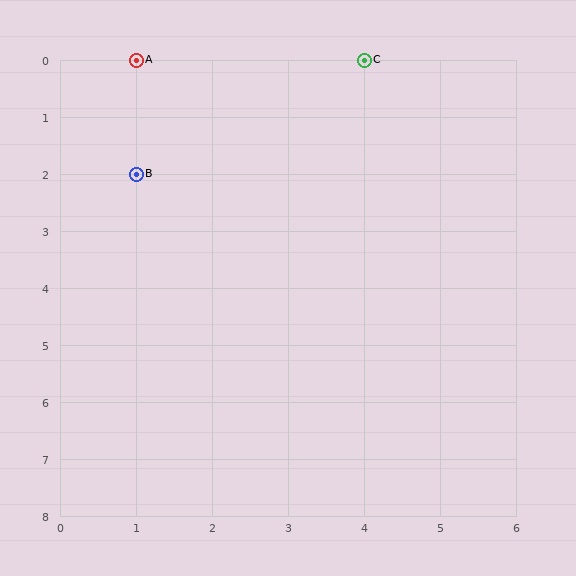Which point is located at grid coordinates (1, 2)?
Point B is at (1, 2).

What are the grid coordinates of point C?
Point C is at grid coordinates (4, 0).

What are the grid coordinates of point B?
Point B is at grid coordinates (1, 2).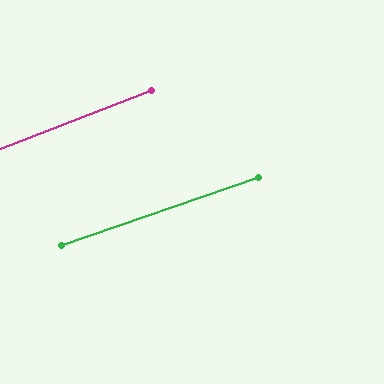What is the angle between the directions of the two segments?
Approximately 2 degrees.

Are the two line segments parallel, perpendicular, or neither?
Parallel — their directions differ by only 1.9°.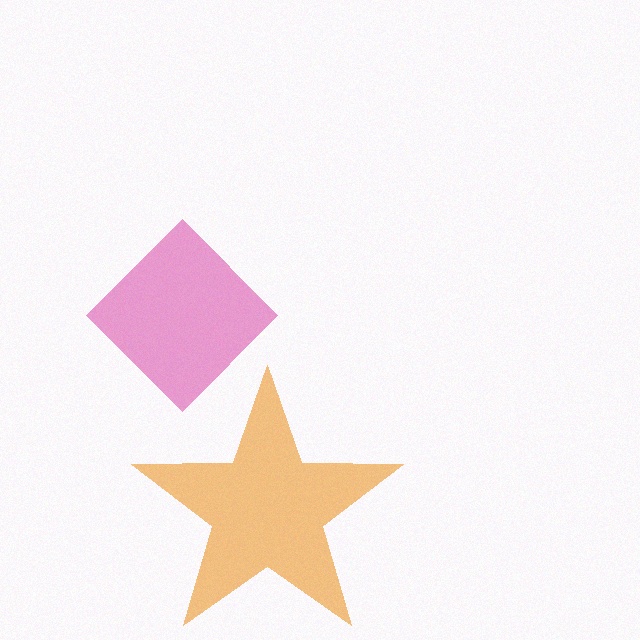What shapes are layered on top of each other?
The layered shapes are: a magenta diamond, an orange star.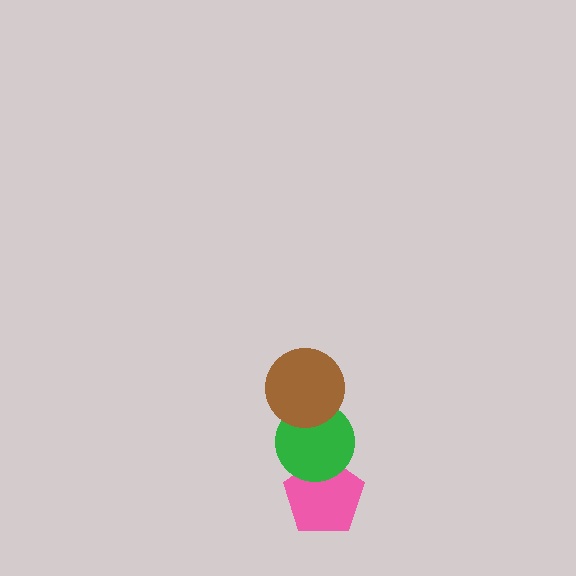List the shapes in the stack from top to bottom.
From top to bottom: the brown circle, the green circle, the pink pentagon.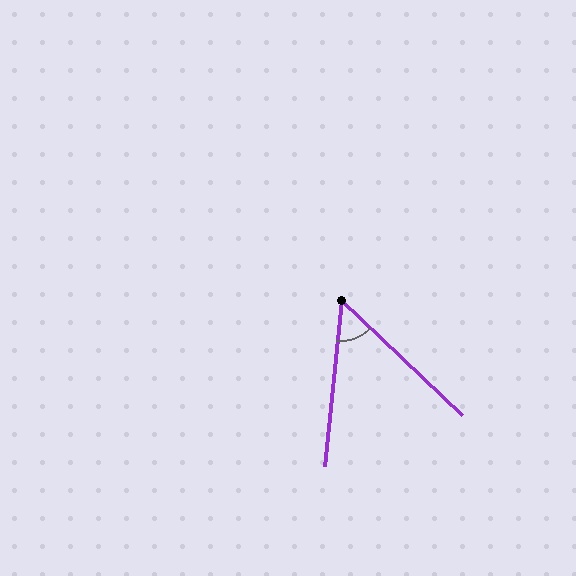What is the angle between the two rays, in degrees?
Approximately 52 degrees.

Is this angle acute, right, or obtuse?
It is acute.